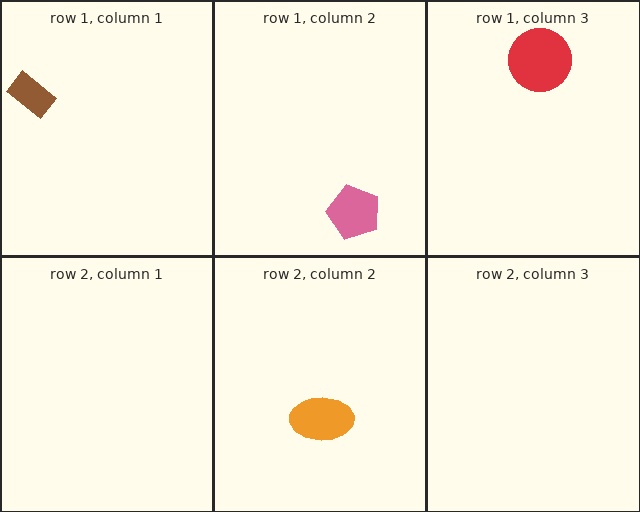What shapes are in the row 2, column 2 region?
The orange ellipse.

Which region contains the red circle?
The row 1, column 3 region.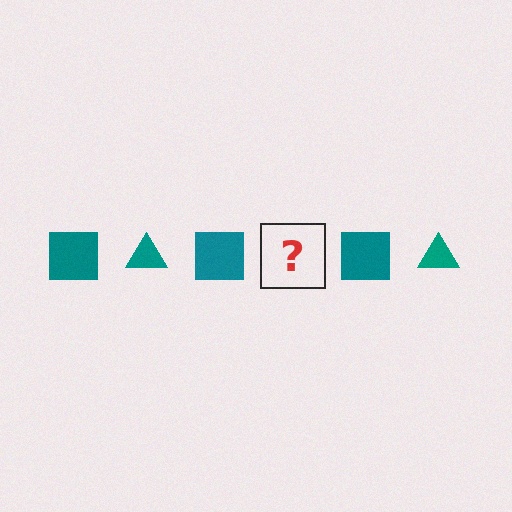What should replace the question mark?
The question mark should be replaced with a teal triangle.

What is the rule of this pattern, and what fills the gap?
The rule is that the pattern cycles through square, triangle shapes in teal. The gap should be filled with a teal triangle.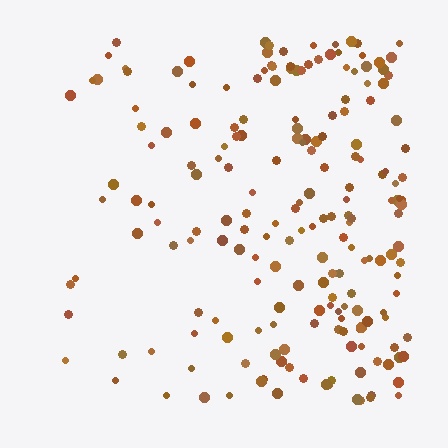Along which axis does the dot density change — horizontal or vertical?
Horizontal.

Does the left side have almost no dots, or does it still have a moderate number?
Still a moderate number, just noticeably fewer than the right.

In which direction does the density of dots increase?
From left to right, with the right side densest.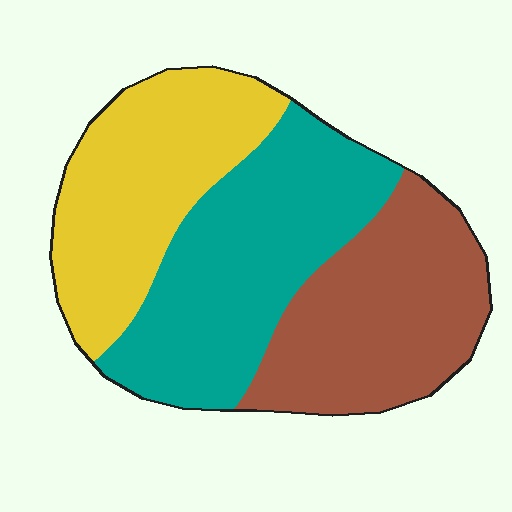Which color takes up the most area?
Teal, at roughly 35%.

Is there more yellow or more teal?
Teal.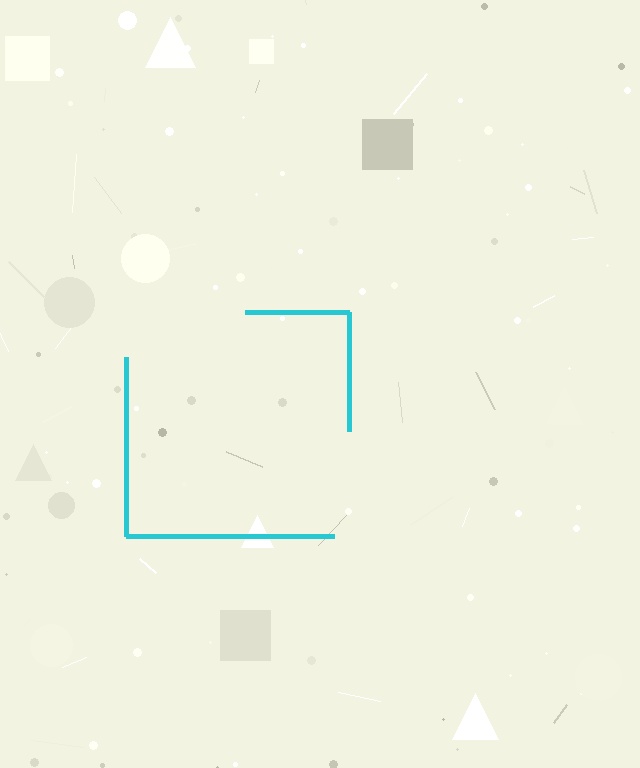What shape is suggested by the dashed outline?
The dashed outline suggests a square.